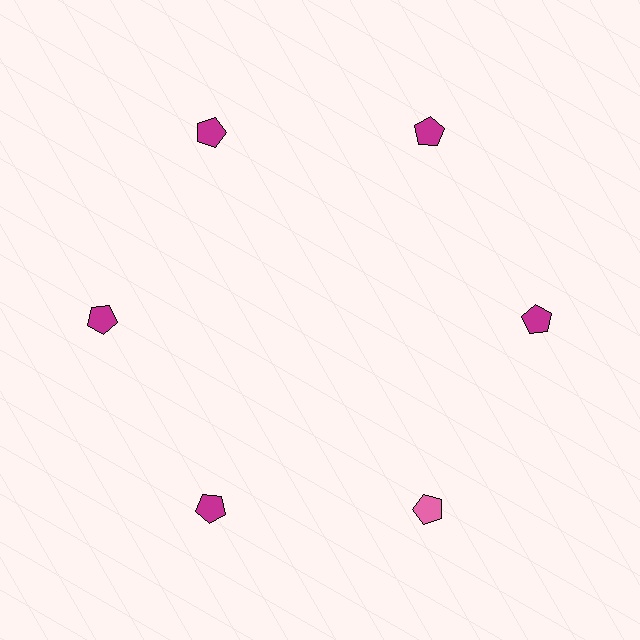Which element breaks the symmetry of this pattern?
The pink pentagon at roughly the 5 o'clock position breaks the symmetry. All other shapes are magenta pentagons.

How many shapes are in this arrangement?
There are 6 shapes arranged in a ring pattern.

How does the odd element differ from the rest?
It has a different color: pink instead of magenta.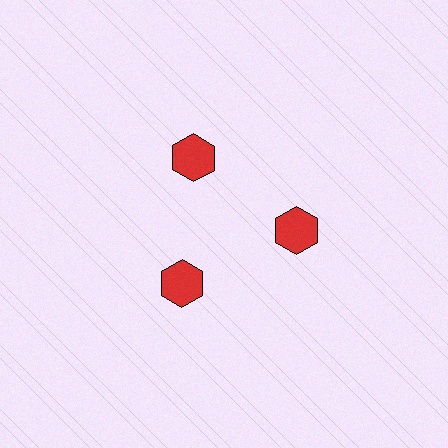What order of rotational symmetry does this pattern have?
This pattern has 3-fold rotational symmetry.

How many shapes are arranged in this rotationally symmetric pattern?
There are 3 shapes, arranged in 3 groups of 1.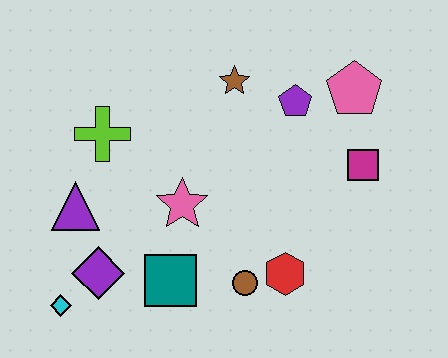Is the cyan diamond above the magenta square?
No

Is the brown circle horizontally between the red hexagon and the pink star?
Yes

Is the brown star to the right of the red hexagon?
No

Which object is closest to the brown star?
The purple pentagon is closest to the brown star.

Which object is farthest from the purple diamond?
The pink pentagon is farthest from the purple diamond.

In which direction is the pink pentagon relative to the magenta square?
The pink pentagon is above the magenta square.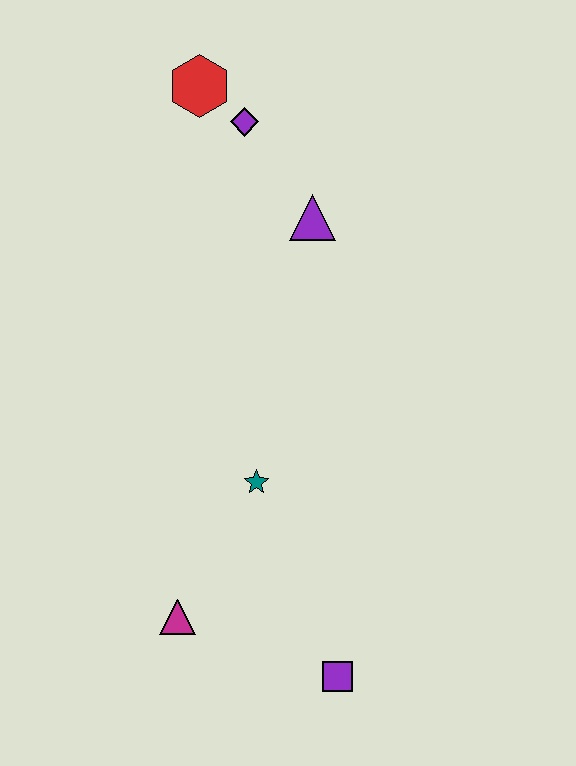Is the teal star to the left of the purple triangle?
Yes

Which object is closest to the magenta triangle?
The teal star is closest to the magenta triangle.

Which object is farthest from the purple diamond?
The purple square is farthest from the purple diamond.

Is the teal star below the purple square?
No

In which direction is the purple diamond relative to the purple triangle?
The purple diamond is above the purple triangle.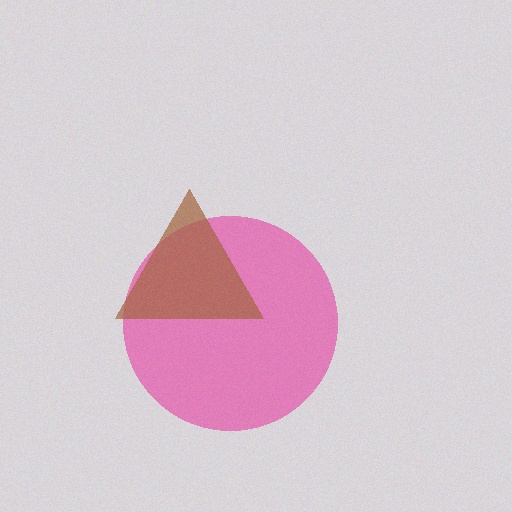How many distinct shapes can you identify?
There are 2 distinct shapes: a pink circle, a brown triangle.